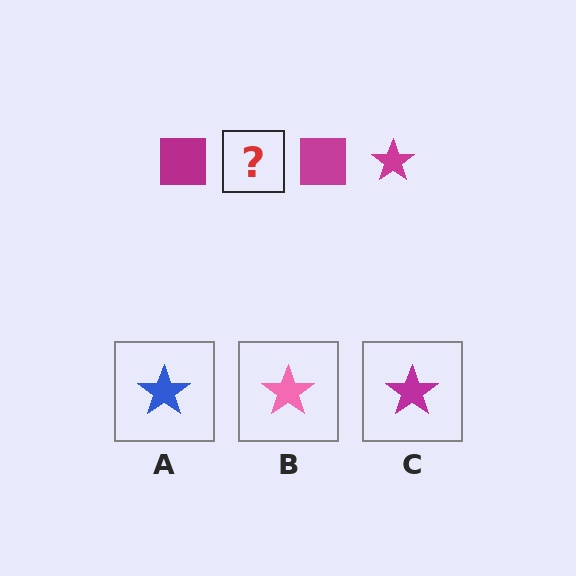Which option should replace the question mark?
Option C.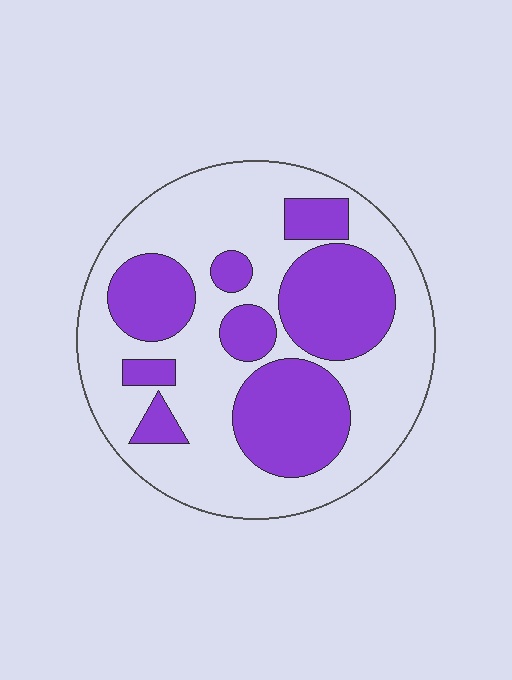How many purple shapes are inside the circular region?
8.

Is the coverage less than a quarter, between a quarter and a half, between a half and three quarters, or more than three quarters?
Between a quarter and a half.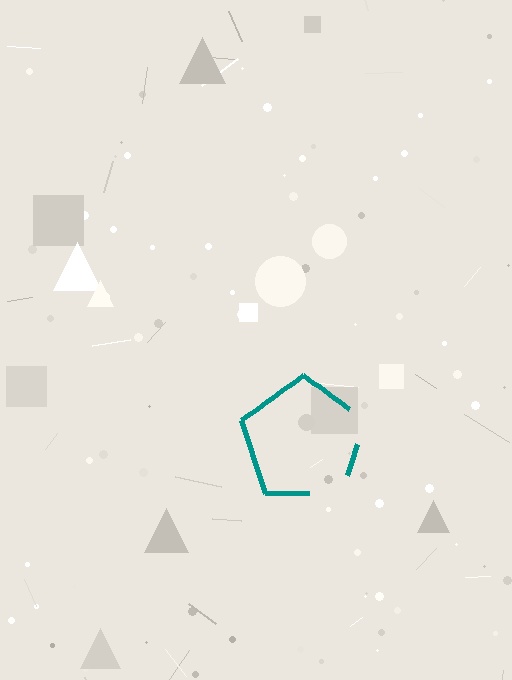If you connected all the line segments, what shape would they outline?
They would outline a pentagon.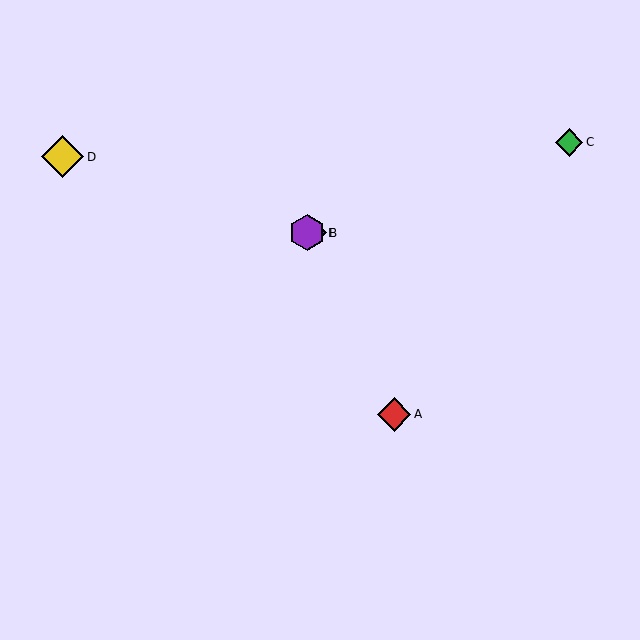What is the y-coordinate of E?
Object E is at y≈233.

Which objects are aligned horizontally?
Objects B, E are aligned horizontally.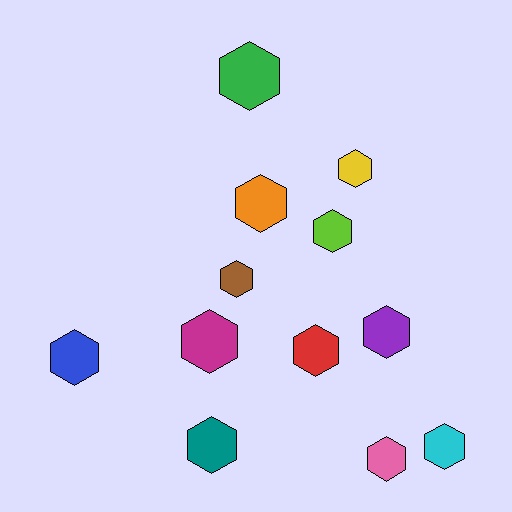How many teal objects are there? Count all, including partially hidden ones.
There is 1 teal object.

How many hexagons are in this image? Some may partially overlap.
There are 12 hexagons.